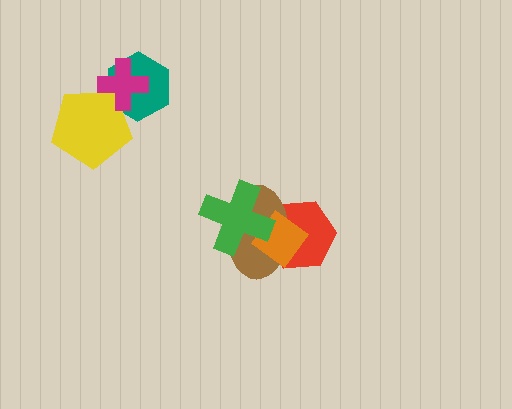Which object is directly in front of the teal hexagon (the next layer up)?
The yellow pentagon is directly in front of the teal hexagon.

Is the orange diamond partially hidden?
Yes, it is partially covered by another shape.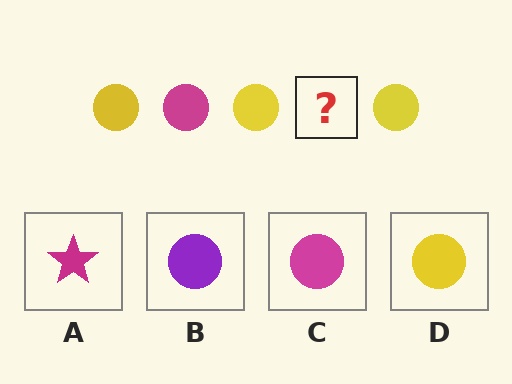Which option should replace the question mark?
Option C.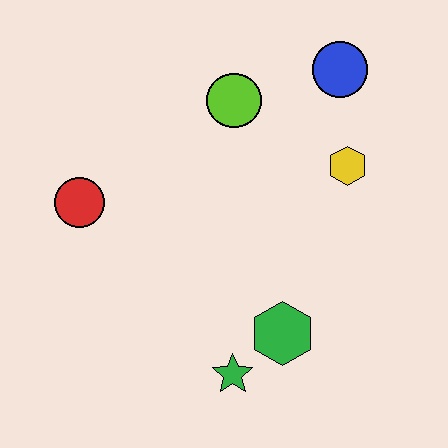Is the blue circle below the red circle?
No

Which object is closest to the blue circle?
The yellow hexagon is closest to the blue circle.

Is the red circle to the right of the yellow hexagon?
No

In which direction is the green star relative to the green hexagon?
The green star is to the left of the green hexagon.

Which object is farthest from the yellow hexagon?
The red circle is farthest from the yellow hexagon.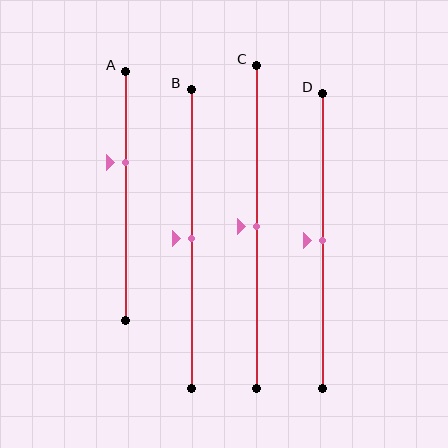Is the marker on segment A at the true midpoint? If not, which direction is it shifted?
No, the marker on segment A is shifted upward by about 13% of the segment length.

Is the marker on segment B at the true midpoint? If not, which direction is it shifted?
Yes, the marker on segment B is at the true midpoint.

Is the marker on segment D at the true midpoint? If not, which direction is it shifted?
Yes, the marker on segment D is at the true midpoint.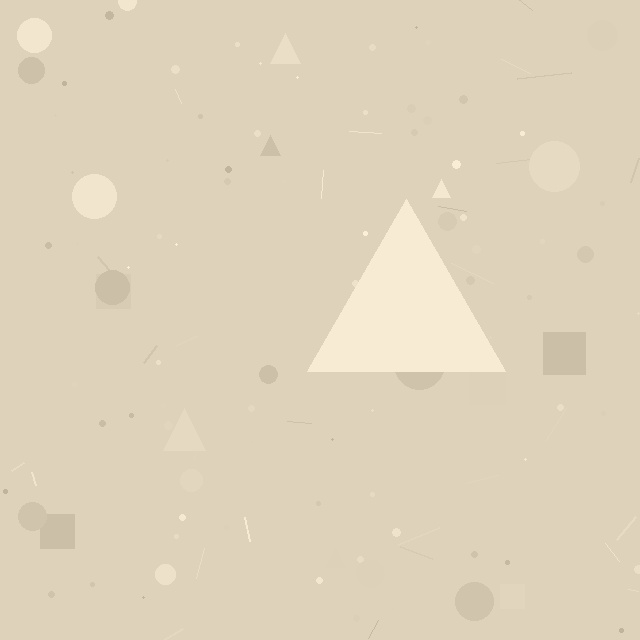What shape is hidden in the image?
A triangle is hidden in the image.